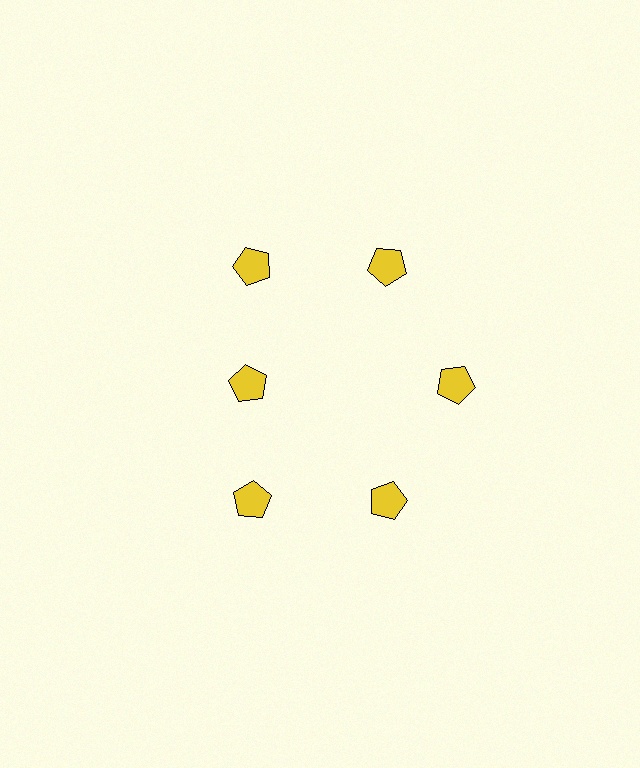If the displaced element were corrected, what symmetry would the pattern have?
It would have 6-fold rotational symmetry — the pattern would map onto itself every 60 degrees.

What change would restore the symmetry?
The symmetry would be restored by moving it outward, back onto the ring so that all 6 pentagons sit at equal angles and equal distance from the center.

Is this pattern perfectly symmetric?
No. The 6 yellow pentagons are arranged in a ring, but one element near the 9 o'clock position is pulled inward toward the center, breaking the 6-fold rotational symmetry.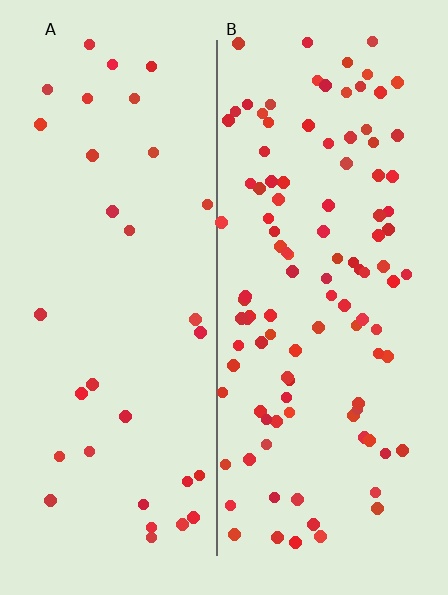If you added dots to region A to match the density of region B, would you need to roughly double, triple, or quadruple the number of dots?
Approximately triple.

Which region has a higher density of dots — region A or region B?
B (the right).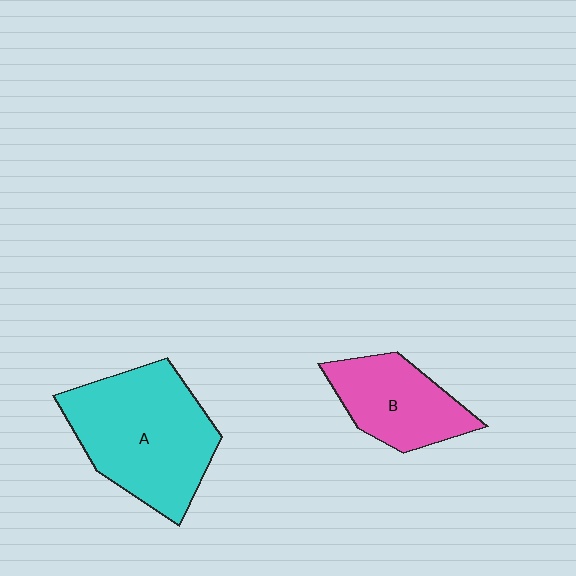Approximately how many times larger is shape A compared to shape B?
Approximately 1.7 times.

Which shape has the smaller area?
Shape B (pink).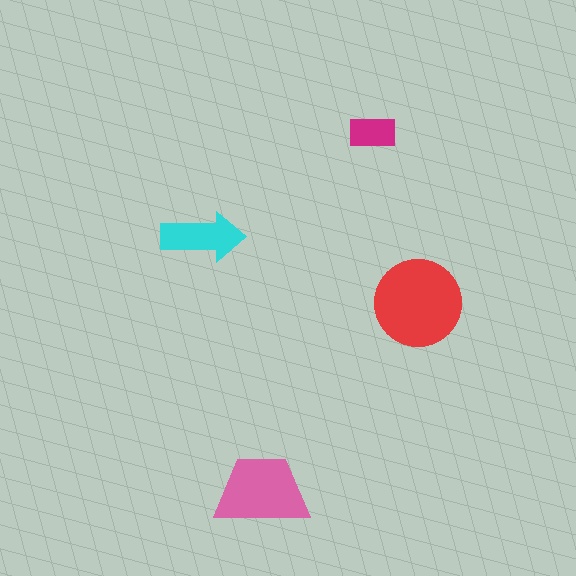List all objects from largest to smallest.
The red circle, the pink trapezoid, the cyan arrow, the magenta rectangle.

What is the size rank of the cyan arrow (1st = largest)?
3rd.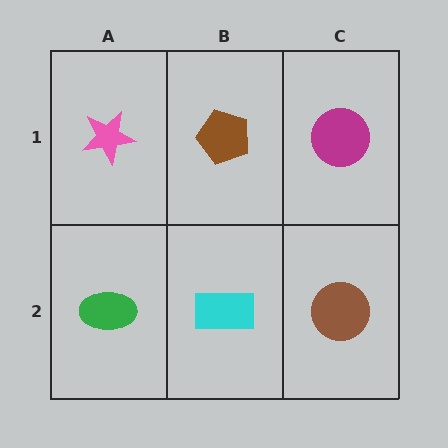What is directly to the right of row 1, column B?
A magenta circle.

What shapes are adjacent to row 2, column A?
A pink star (row 1, column A), a cyan rectangle (row 2, column B).